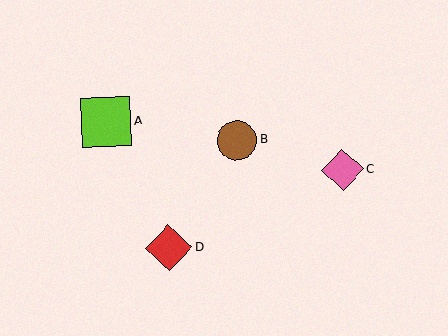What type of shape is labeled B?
Shape B is a brown circle.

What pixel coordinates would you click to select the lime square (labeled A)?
Click at (106, 122) to select the lime square A.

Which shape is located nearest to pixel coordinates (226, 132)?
The brown circle (labeled B) at (237, 141) is nearest to that location.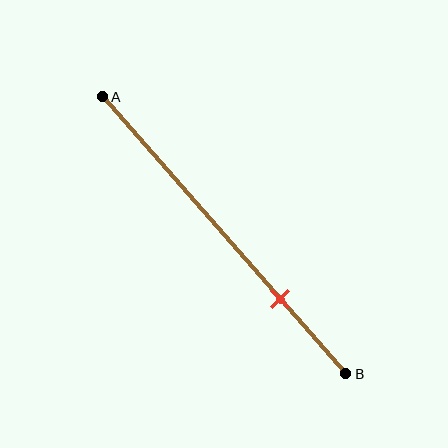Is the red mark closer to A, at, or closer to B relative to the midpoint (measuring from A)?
The red mark is closer to point B than the midpoint of segment AB.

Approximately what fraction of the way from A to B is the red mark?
The red mark is approximately 75% of the way from A to B.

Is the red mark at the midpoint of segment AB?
No, the mark is at about 75% from A, not at the 50% midpoint.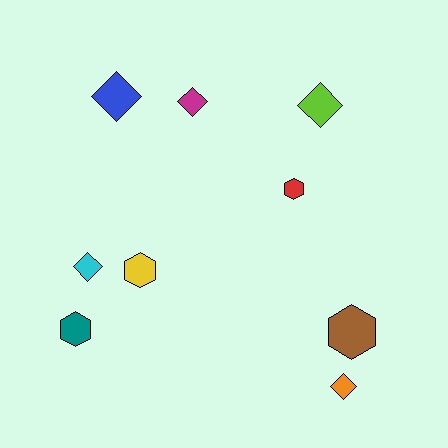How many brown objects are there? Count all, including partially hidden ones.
There is 1 brown object.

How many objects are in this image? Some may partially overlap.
There are 9 objects.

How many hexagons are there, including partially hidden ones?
There are 4 hexagons.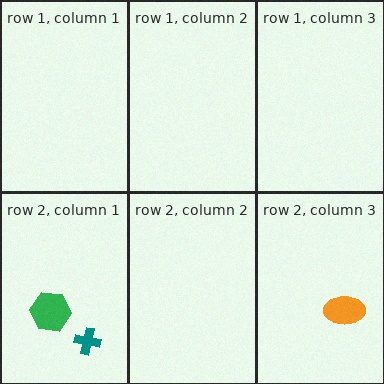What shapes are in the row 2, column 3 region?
The orange ellipse.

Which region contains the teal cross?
The row 2, column 1 region.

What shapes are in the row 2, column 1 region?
The teal cross, the green hexagon.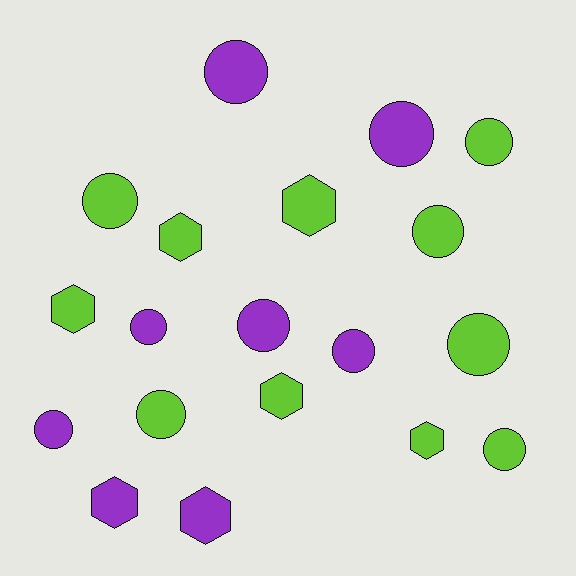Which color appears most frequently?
Lime, with 11 objects.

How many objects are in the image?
There are 19 objects.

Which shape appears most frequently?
Circle, with 12 objects.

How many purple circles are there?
There are 6 purple circles.